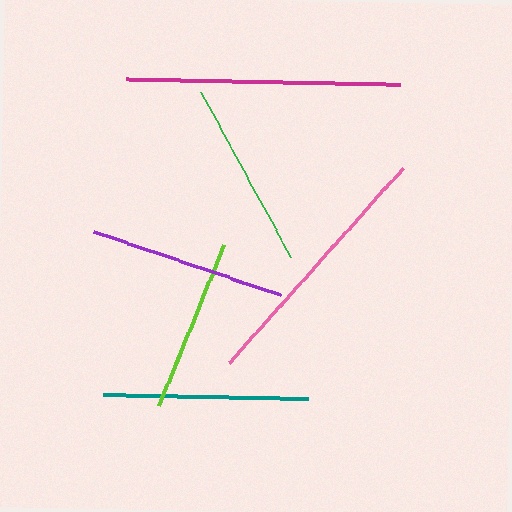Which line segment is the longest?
The magenta line is the longest at approximately 274 pixels.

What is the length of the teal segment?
The teal segment is approximately 204 pixels long.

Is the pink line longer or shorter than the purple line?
The pink line is longer than the purple line.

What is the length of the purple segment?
The purple segment is approximately 197 pixels long.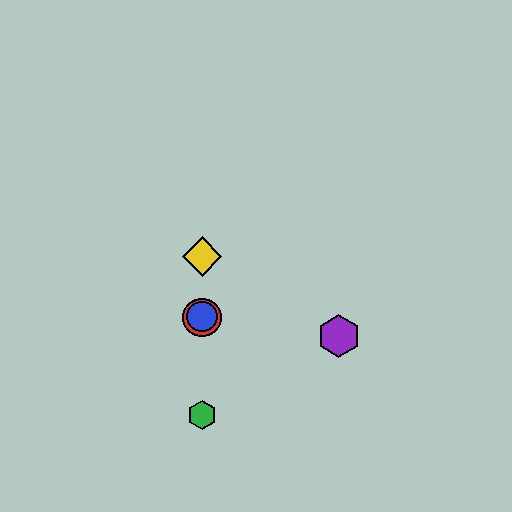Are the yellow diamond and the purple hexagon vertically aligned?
No, the yellow diamond is at x≈202 and the purple hexagon is at x≈339.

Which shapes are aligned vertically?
The red circle, the blue circle, the green hexagon, the yellow diamond are aligned vertically.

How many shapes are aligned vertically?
4 shapes (the red circle, the blue circle, the green hexagon, the yellow diamond) are aligned vertically.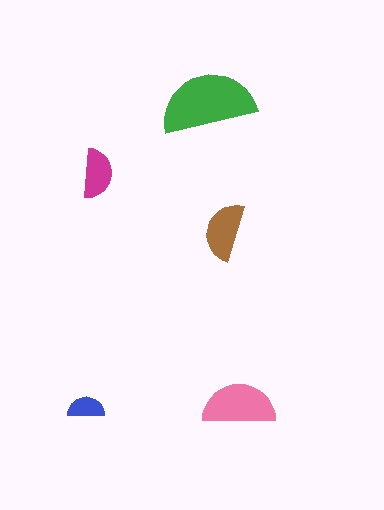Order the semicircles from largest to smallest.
the green one, the pink one, the brown one, the magenta one, the blue one.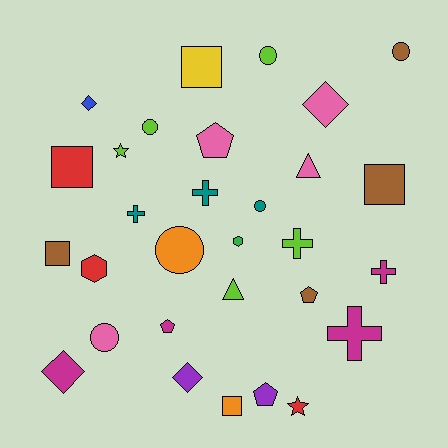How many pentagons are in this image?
There are 4 pentagons.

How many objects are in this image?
There are 30 objects.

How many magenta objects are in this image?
There are 4 magenta objects.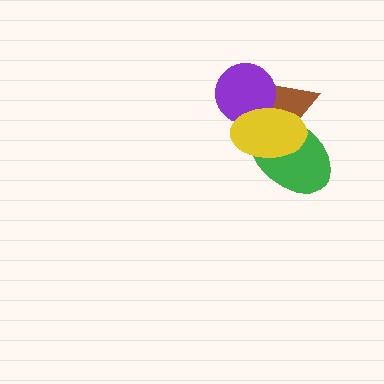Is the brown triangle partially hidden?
Yes, it is partially covered by another shape.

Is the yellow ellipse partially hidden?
No, no other shape covers it.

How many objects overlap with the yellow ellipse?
3 objects overlap with the yellow ellipse.